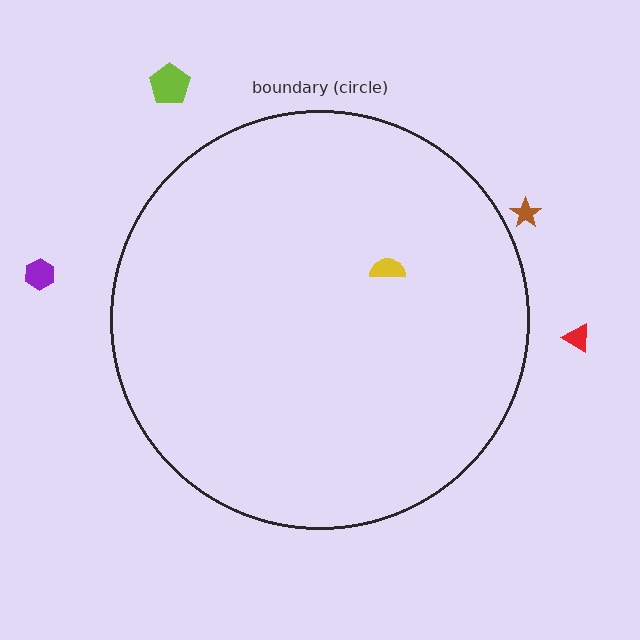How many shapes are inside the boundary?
1 inside, 4 outside.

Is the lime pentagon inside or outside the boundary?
Outside.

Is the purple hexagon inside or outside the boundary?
Outside.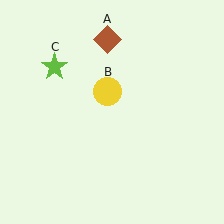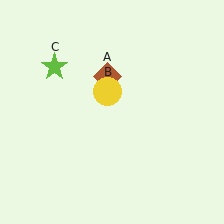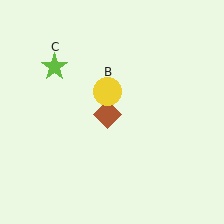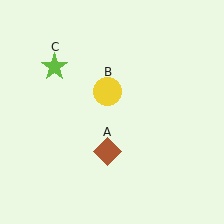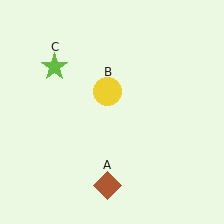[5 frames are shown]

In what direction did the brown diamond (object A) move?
The brown diamond (object A) moved down.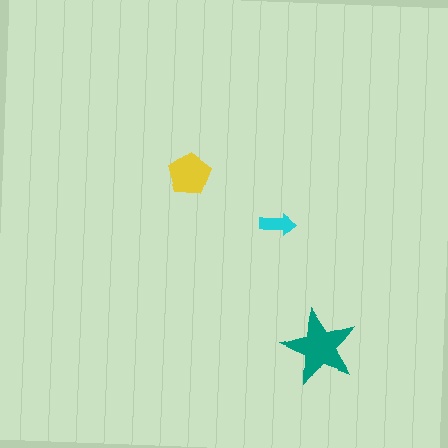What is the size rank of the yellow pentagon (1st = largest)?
2nd.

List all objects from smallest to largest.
The cyan arrow, the yellow pentagon, the teal star.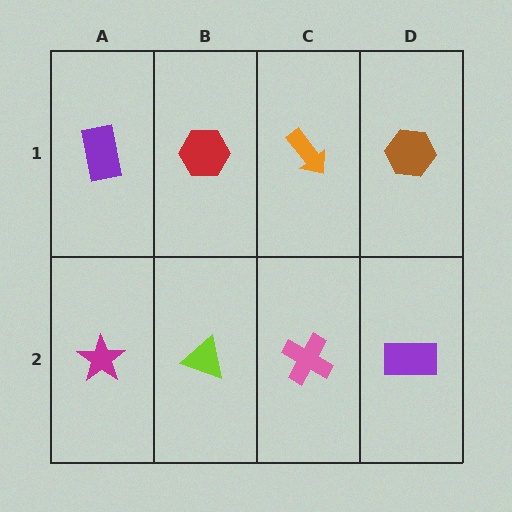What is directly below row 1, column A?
A magenta star.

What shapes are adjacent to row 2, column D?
A brown hexagon (row 1, column D), a pink cross (row 2, column C).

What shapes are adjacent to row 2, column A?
A purple rectangle (row 1, column A), a lime triangle (row 2, column B).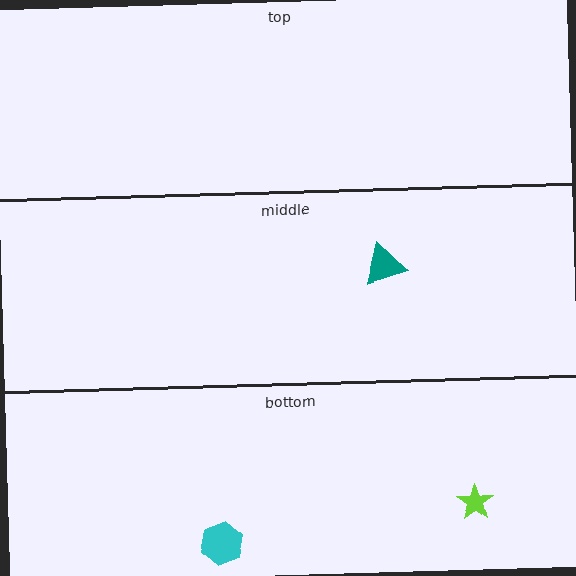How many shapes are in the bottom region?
2.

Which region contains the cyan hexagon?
The bottom region.